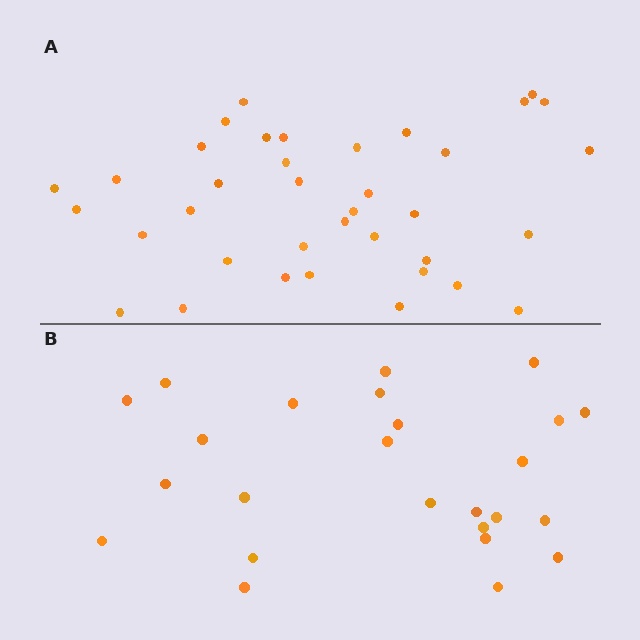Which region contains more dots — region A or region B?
Region A (the top region) has more dots.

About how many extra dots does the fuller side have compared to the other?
Region A has roughly 12 or so more dots than region B.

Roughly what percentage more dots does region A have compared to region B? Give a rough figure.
About 50% more.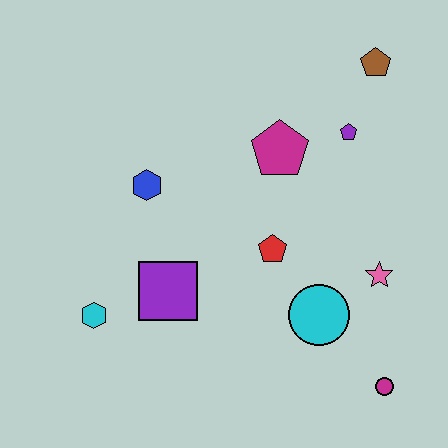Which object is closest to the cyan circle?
The pink star is closest to the cyan circle.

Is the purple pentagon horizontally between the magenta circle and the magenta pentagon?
Yes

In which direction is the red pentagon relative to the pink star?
The red pentagon is to the left of the pink star.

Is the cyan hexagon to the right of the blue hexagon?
No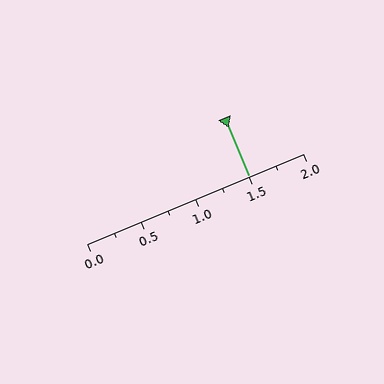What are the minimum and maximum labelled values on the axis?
The axis runs from 0.0 to 2.0.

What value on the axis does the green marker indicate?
The marker indicates approximately 1.5.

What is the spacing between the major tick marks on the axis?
The major ticks are spaced 0.5 apart.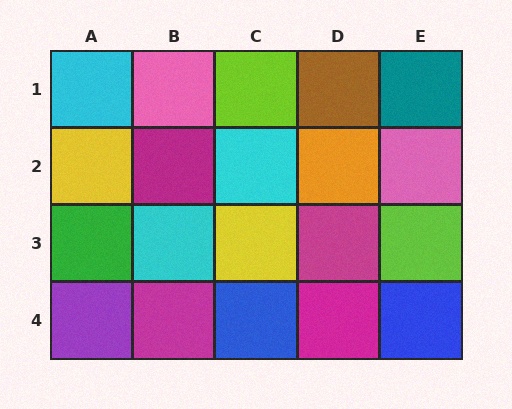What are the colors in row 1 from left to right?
Cyan, pink, lime, brown, teal.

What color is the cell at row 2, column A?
Yellow.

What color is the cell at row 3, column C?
Yellow.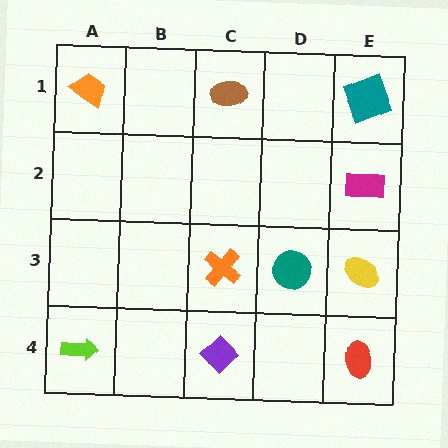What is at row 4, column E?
A red ellipse.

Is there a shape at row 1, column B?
No, that cell is empty.